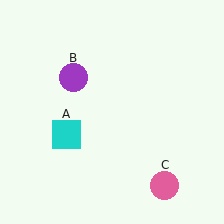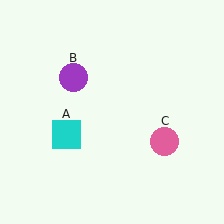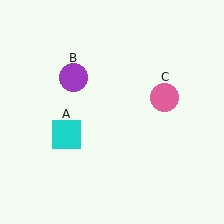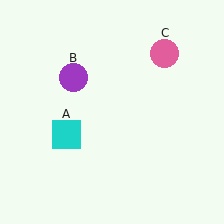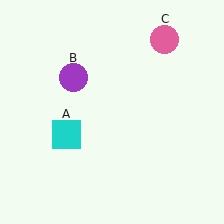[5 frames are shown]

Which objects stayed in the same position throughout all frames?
Cyan square (object A) and purple circle (object B) remained stationary.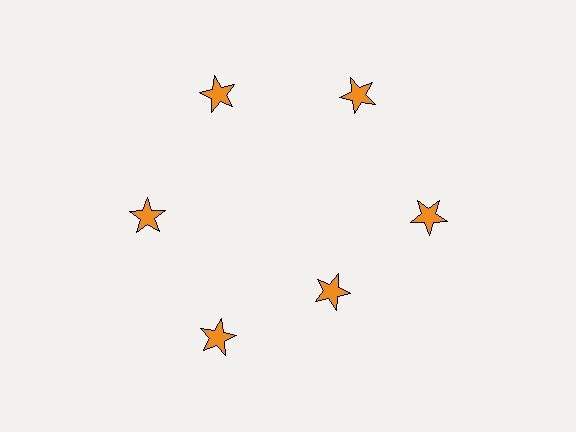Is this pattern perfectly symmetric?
No. The 6 orange stars are arranged in a ring, but one element near the 5 o'clock position is pulled inward toward the center, breaking the 6-fold rotational symmetry.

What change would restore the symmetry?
The symmetry would be restored by moving it outward, back onto the ring so that all 6 stars sit at equal angles and equal distance from the center.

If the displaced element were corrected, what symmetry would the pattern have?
It would have 6-fold rotational symmetry — the pattern would map onto itself every 60 degrees.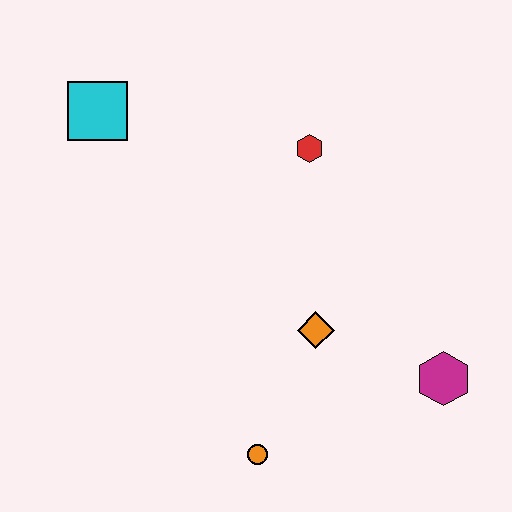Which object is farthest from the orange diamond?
The cyan square is farthest from the orange diamond.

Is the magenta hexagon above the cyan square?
No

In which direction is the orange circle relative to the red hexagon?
The orange circle is below the red hexagon.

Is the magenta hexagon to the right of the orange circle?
Yes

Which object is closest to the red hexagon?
The orange diamond is closest to the red hexagon.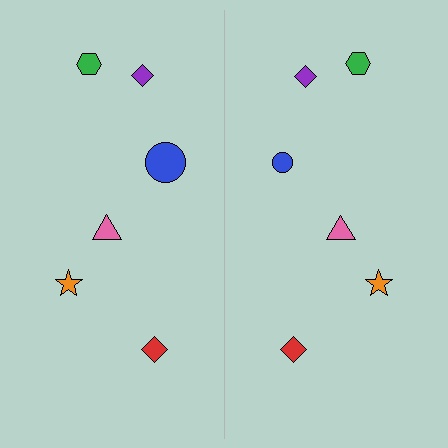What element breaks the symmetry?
The blue circle on the right side has a different size than its mirror counterpart.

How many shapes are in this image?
There are 12 shapes in this image.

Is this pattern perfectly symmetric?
No, the pattern is not perfectly symmetric. The blue circle on the right side has a different size than its mirror counterpart.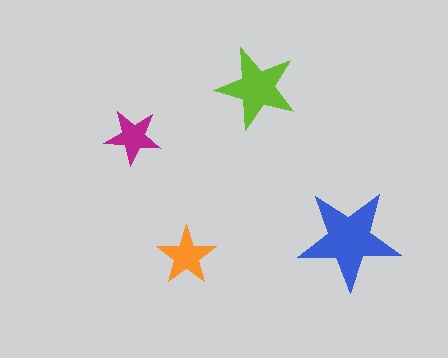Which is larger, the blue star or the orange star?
The blue one.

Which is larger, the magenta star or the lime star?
The lime one.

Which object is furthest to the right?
The blue star is rightmost.